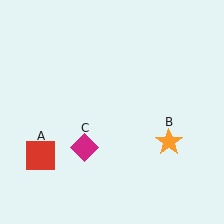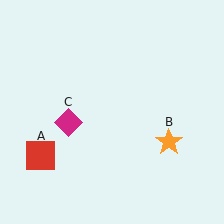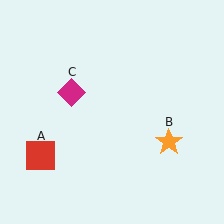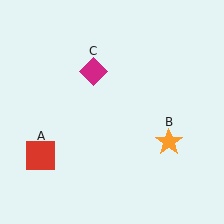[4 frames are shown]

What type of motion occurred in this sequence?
The magenta diamond (object C) rotated clockwise around the center of the scene.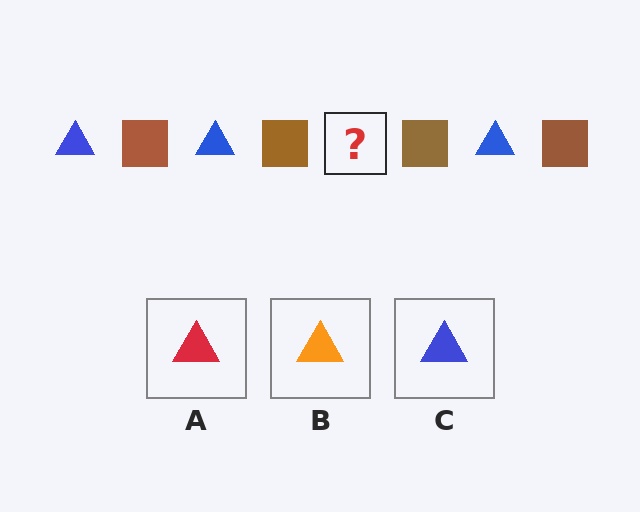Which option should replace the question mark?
Option C.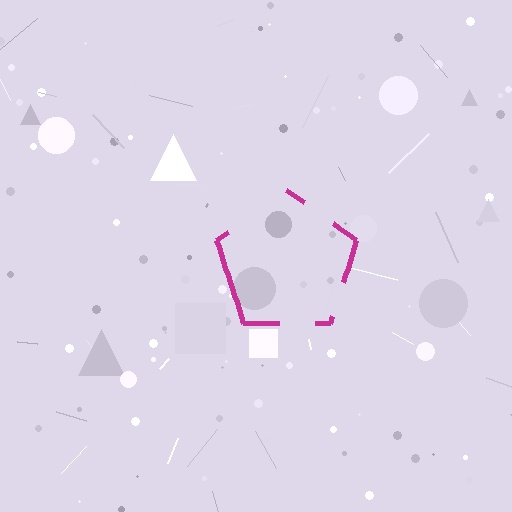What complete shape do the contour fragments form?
The contour fragments form a pentagon.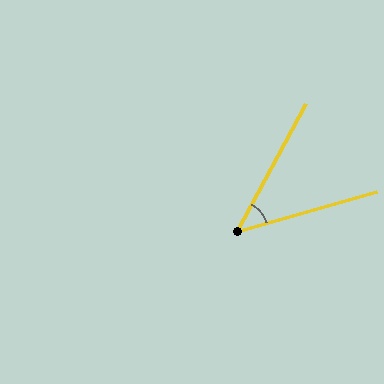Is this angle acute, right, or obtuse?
It is acute.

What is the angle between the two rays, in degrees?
Approximately 46 degrees.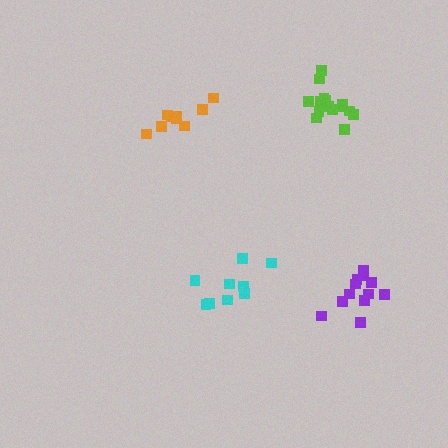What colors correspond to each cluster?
The clusters are colored: lime, orange, cyan, purple.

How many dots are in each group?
Group 1: 15 dots, Group 2: 9 dots, Group 3: 9 dots, Group 4: 12 dots (45 total).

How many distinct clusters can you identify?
There are 4 distinct clusters.